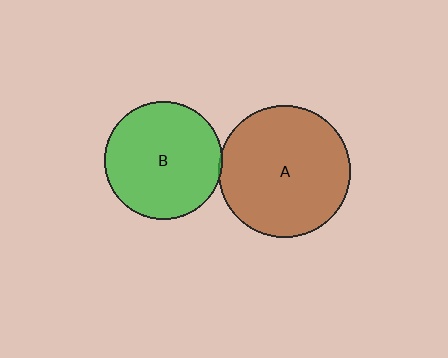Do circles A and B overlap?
Yes.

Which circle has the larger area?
Circle A (brown).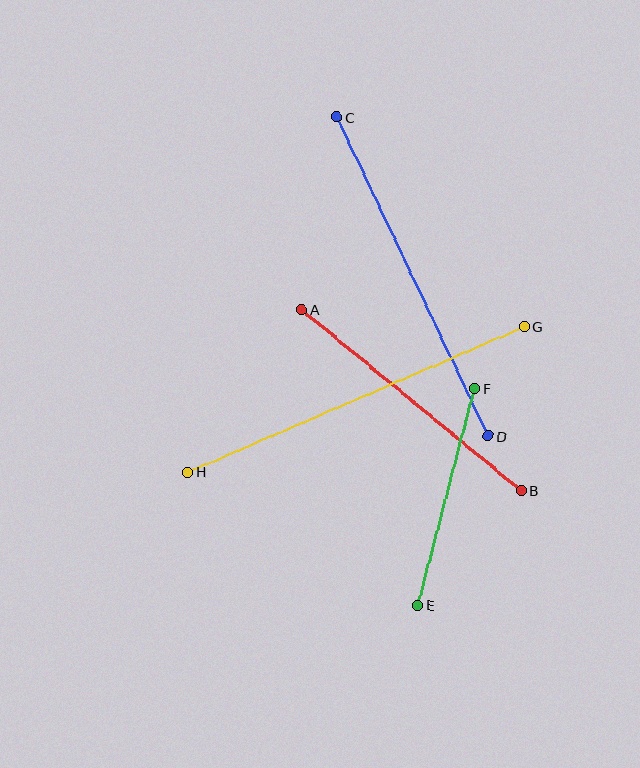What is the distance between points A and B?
The distance is approximately 284 pixels.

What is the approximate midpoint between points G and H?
The midpoint is at approximately (356, 399) pixels.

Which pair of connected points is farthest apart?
Points G and H are farthest apart.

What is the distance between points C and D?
The distance is approximately 353 pixels.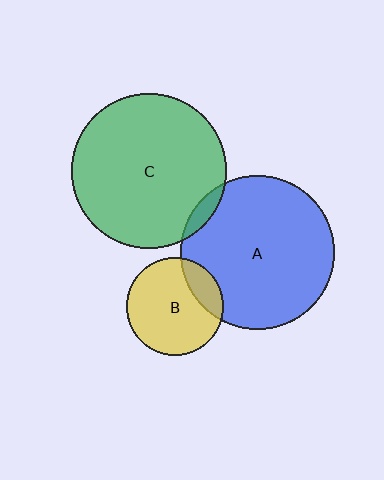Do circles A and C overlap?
Yes.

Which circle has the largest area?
Circle C (green).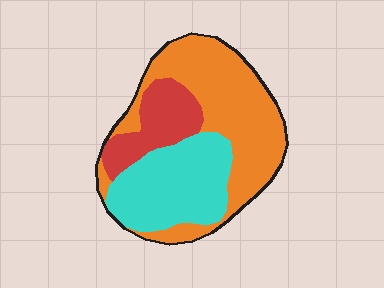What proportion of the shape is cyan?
Cyan takes up about one third (1/3) of the shape.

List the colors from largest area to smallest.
From largest to smallest: orange, cyan, red.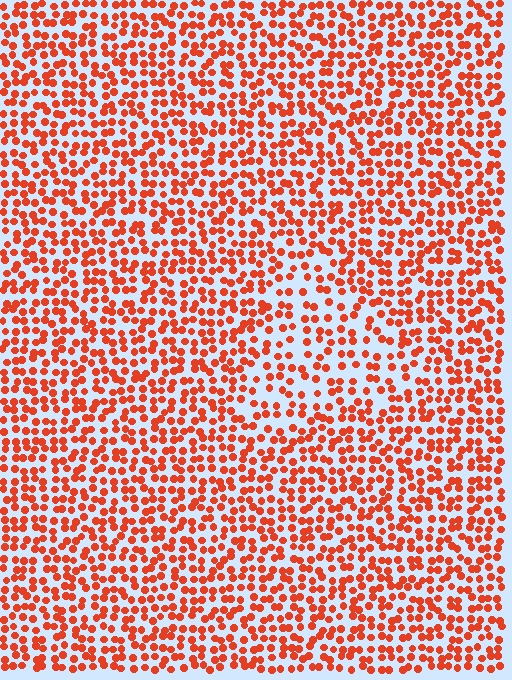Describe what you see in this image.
The image contains small red elements arranged at two different densities. A triangle-shaped region is visible where the elements are less densely packed than the surrounding area.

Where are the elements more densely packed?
The elements are more densely packed outside the triangle boundary.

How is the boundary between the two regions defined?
The boundary is defined by a change in element density (approximately 1.6x ratio). All elements are the same color, size, and shape.